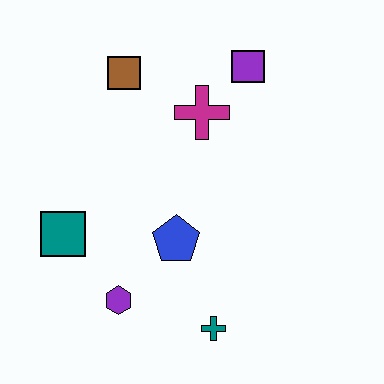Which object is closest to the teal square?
The purple hexagon is closest to the teal square.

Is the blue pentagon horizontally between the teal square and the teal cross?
Yes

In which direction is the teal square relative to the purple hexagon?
The teal square is above the purple hexagon.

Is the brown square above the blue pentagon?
Yes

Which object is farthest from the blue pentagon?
The purple square is farthest from the blue pentagon.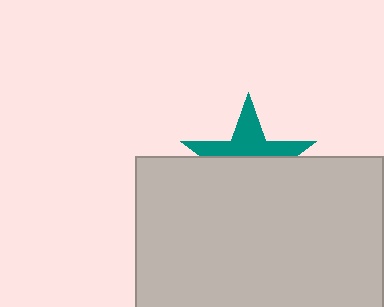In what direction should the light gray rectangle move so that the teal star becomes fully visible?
The light gray rectangle should move down. That is the shortest direction to clear the overlap and leave the teal star fully visible.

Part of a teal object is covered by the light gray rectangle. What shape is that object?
It is a star.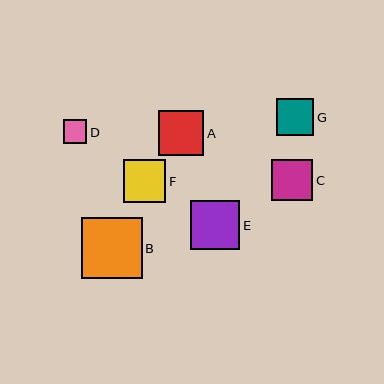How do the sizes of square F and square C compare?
Square F and square C are approximately the same size.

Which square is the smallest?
Square D is the smallest with a size of approximately 23 pixels.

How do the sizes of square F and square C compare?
Square F and square C are approximately the same size.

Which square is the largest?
Square B is the largest with a size of approximately 61 pixels.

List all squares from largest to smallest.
From largest to smallest: B, E, A, F, C, G, D.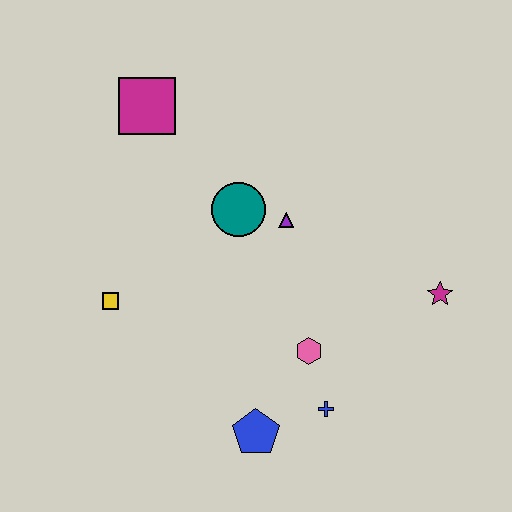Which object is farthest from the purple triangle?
The blue pentagon is farthest from the purple triangle.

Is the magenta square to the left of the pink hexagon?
Yes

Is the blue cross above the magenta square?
No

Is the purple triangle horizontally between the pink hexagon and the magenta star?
No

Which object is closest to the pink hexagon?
The blue cross is closest to the pink hexagon.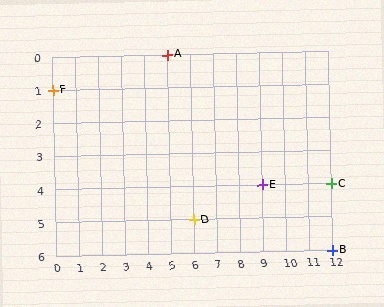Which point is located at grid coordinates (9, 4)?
Point E is at (9, 4).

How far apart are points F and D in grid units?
Points F and D are 6 columns and 4 rows apart (about 7.2 grid units diagonally).